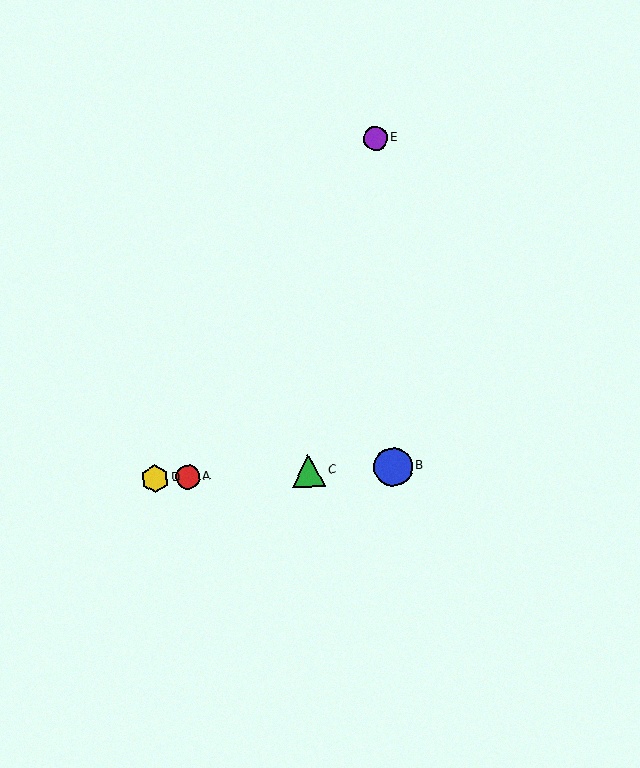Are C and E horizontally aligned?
No, C is at y≈471 and E is at y≈138.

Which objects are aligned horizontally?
Objects A, B, C, D are aligned horizontally.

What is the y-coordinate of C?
Object C is at y≈471.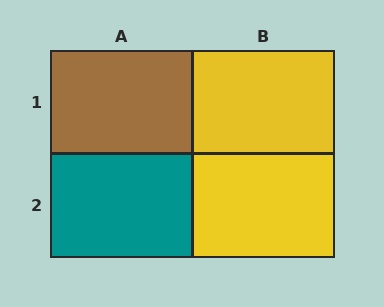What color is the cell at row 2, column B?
Yellow.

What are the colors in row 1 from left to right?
Brown, yellow.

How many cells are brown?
1 cell is brown.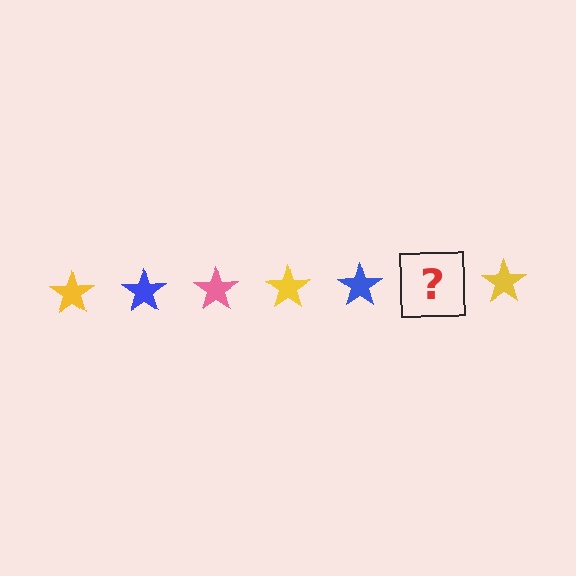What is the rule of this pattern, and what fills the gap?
The rule is that the pattern cycles through yellow, blue, pink stars. The gap should be filled with a pink star.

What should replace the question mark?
The question mark should be replaced with a pink star.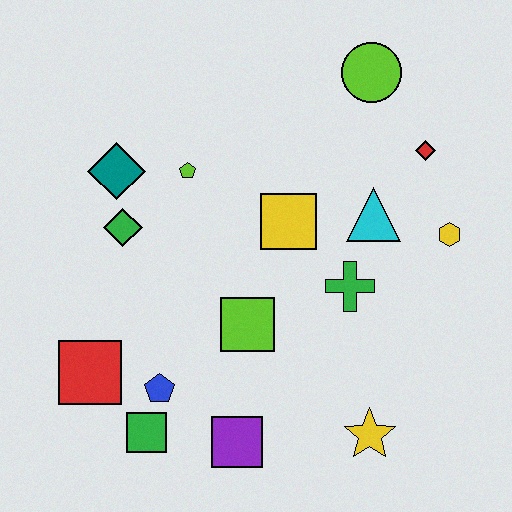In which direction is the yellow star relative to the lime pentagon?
The yellow star is below the lime pentagon.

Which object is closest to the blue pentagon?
The green square is closest to the blue pentagon.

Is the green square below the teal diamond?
Yes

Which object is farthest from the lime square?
The lime circle is farthest from the lime square.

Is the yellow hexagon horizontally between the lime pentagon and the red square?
No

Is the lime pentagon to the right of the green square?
Yes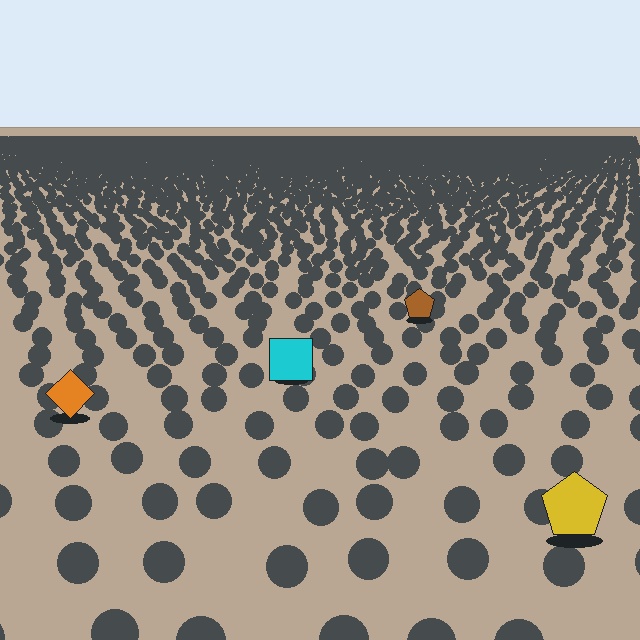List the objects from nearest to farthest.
From nearest to farthest: the yellow pentagon, the orange diamond, the cyan square, the brown pentagon.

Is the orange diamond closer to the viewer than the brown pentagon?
Yes. The orange diamond is closer — you can tell from the texture gradient: the ground texture is coarser near it.